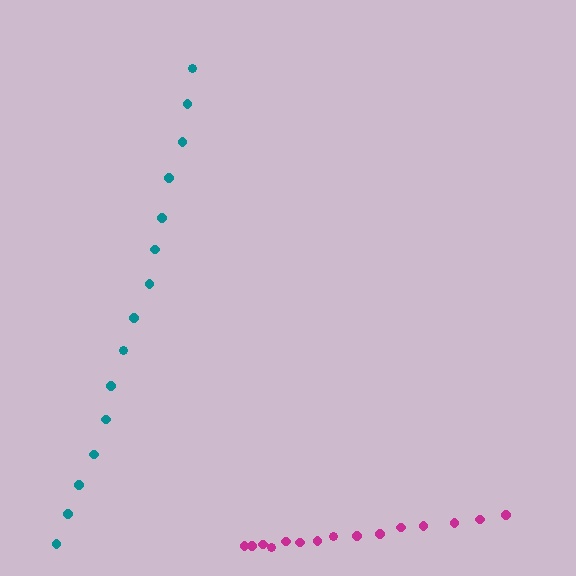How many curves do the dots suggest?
There are 2 distinct paths.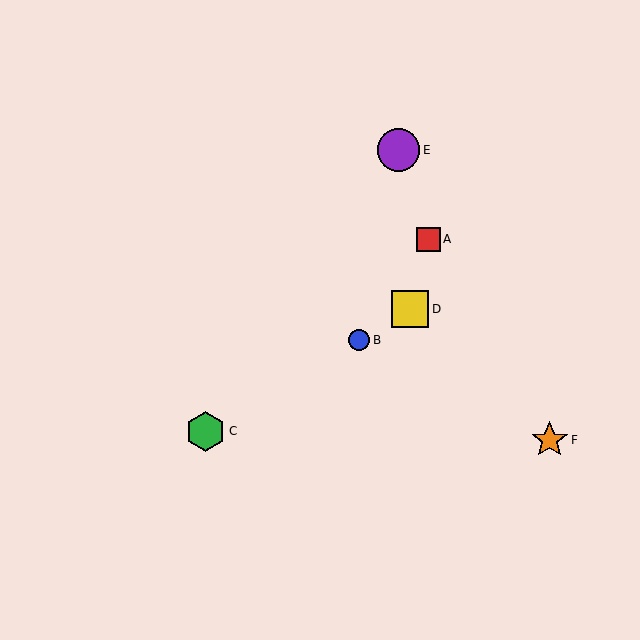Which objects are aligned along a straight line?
Objects B, C, D are aligned along a straight line.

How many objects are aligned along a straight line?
3 objects (B, C, D) are aligned along a straight line.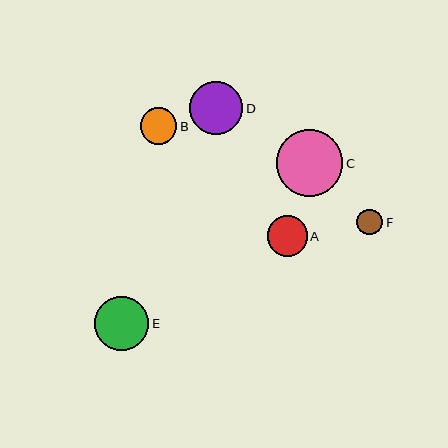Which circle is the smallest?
Circle F is the smallest with a size of approximately 26 pixels.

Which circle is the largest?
Circle C is the largest with a size of approximately 66 pixels.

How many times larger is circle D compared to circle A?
Circle D is approximately 1.3 times the size of circle A.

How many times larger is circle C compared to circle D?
Circle C is approximately 1.3 times the size of circle D.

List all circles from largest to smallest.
From largest to smallest: C, E, D, A, B, F.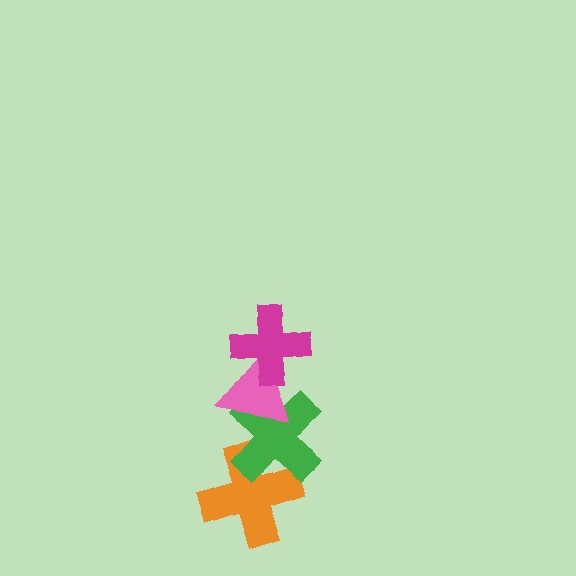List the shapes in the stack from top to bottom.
From top to bottom: the magenta cross, the pink triangle, the green cross, the orange cross.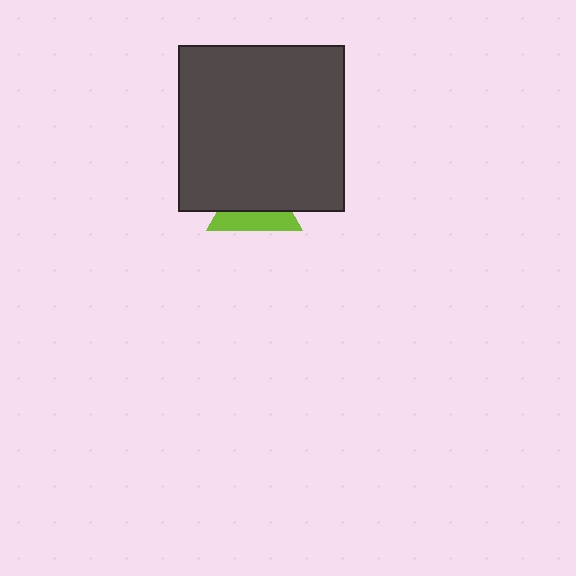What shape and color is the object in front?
The object in front is a dark gray square.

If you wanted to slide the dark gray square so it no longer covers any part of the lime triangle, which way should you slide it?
Slide it up — that is the most direct way to separate the two shapes.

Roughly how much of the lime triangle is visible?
A small part of it is visible (roughly 41%).